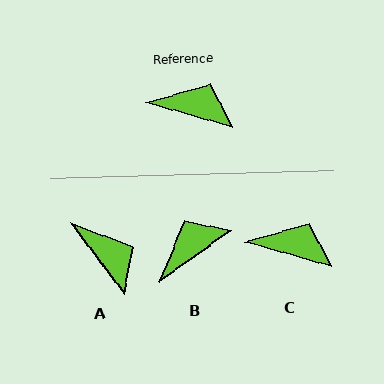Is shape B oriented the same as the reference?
No, it is off by about 52 degrees.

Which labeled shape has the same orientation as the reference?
C.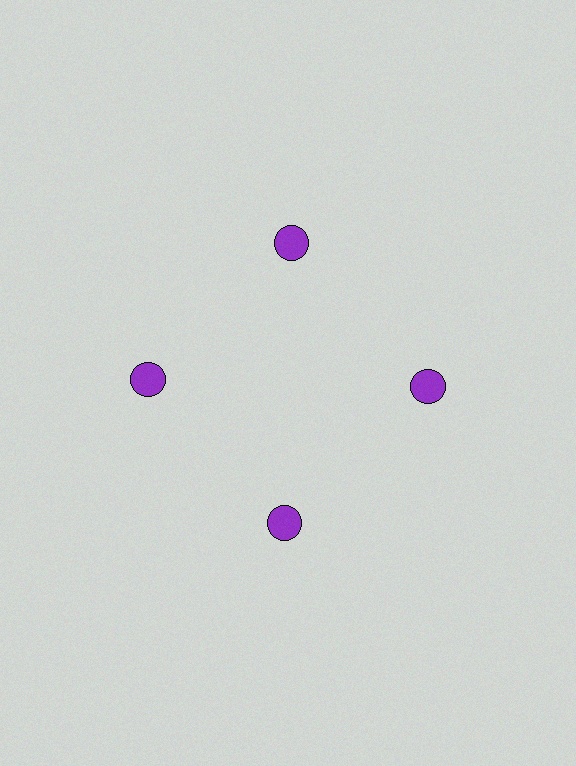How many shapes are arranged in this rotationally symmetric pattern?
There are 4 shapes, arranged in 4 groups of 1.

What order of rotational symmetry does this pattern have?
This pattern has 4-fold rotational symmetry.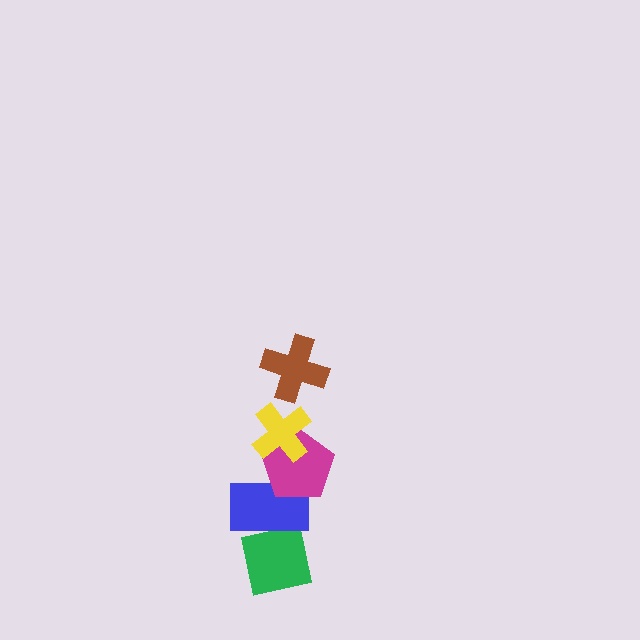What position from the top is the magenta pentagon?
The magenta pentagon is 3rd from the top.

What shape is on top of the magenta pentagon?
The yellow cross is on top of the magenta pentagon.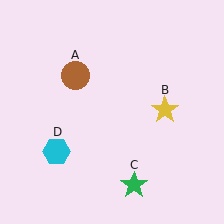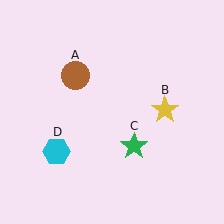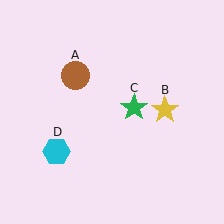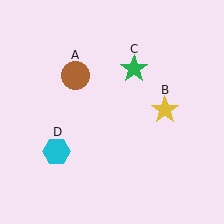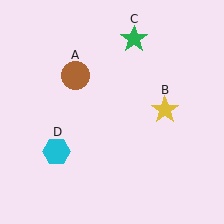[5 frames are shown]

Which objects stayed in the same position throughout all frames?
Brown circle (object A) and yellow star (object B) and cyan hexagon (object D) remained stationary.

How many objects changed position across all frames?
1 object changed position: green star (object C).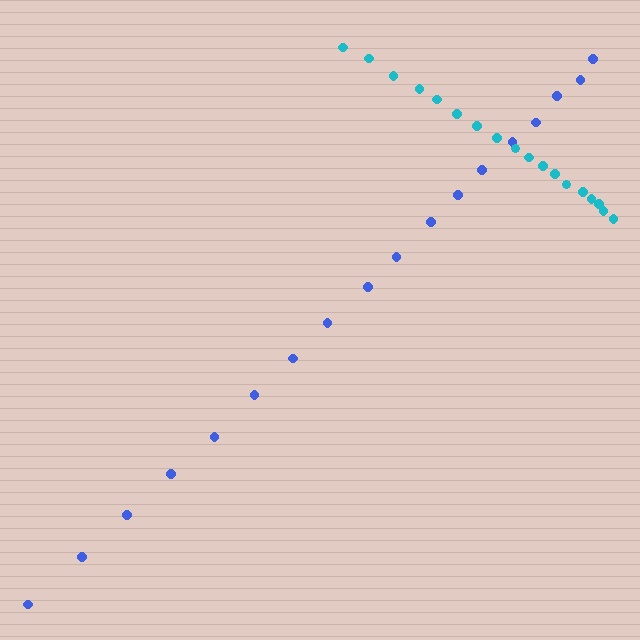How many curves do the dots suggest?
There are 2 distinct paths.